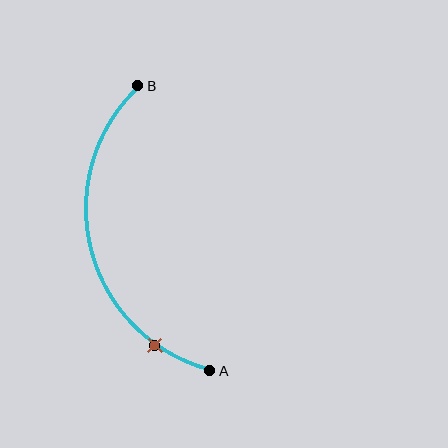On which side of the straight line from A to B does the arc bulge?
The arc bulges to the left of the straight line connecting A and B.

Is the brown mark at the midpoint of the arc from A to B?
No. The brown mark lies on the arc but is closer to endpoint A. The arc midpoint would be at the point on the curve equidistant along the arc from both A and B.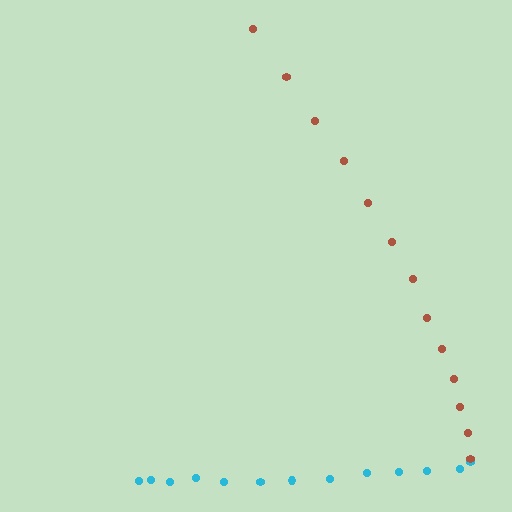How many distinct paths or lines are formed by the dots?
There are 2 distinct paths.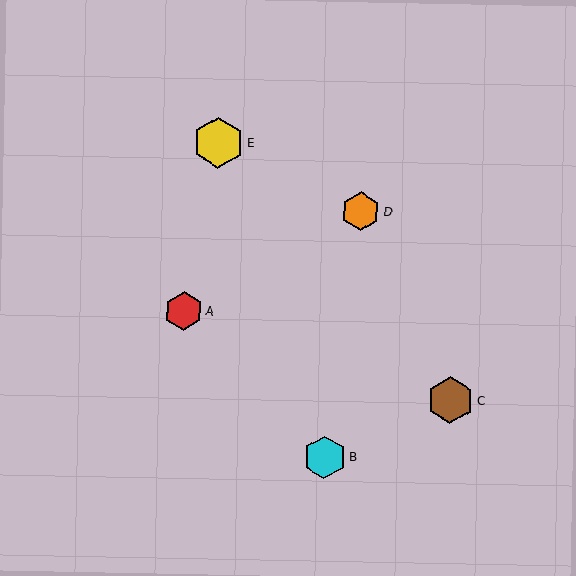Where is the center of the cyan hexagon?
The center of the cyan hexagon is at (325, 457).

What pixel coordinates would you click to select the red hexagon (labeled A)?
Click at (184, 311) to select the red hexagon A.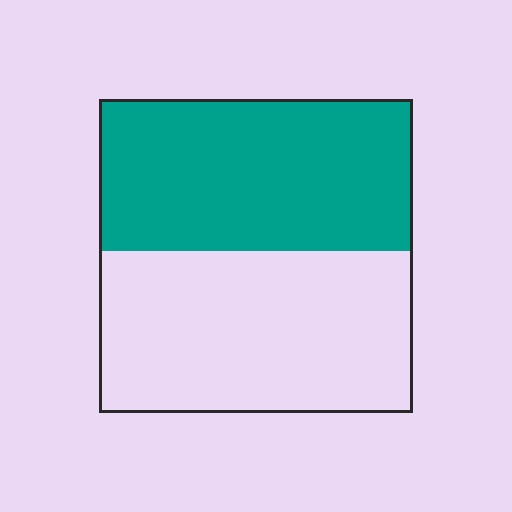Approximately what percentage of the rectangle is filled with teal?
Approximately 50%.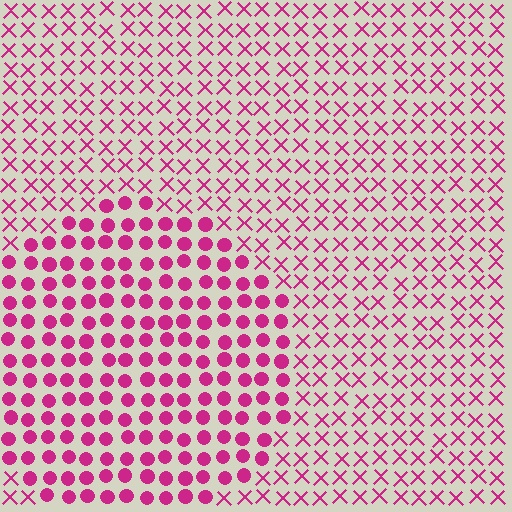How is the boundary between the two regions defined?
The boundary is defined by a change in element shape: circles inside vs. X marks outside. All elements share the same color and spacing.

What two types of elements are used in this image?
The image uses circles inside the circle region and X marks outside it.